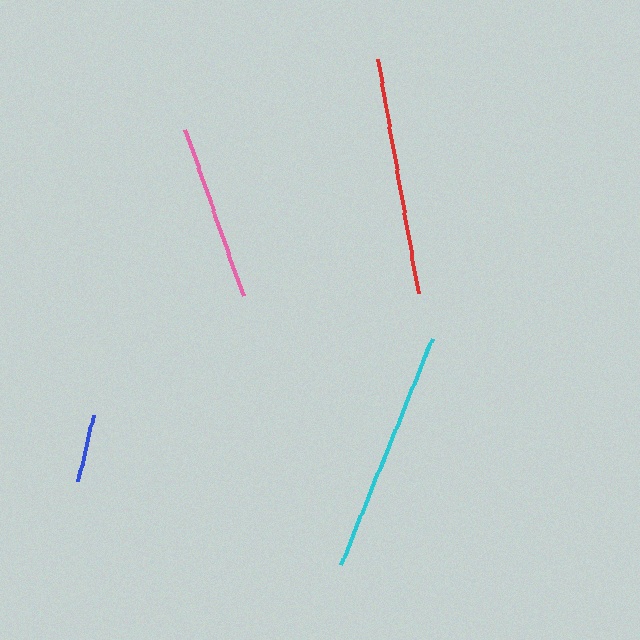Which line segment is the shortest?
The blue line is the shortest at approximately 69 pixels.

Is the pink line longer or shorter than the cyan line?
The cyan line is longer than the pink line.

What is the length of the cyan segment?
The cyan segment is approximately 244 pixels long.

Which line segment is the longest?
The cyan line is the longest at approximately 244 pixels.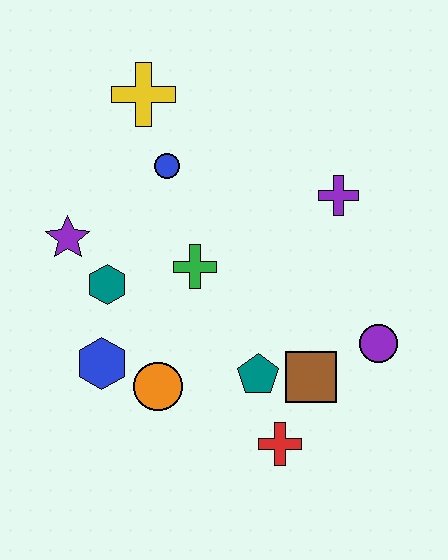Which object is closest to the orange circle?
The blue hexagon is closest to the orange circle.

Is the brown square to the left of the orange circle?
No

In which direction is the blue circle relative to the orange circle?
The blue circle is above the orange circle.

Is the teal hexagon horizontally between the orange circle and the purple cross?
No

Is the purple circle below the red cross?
No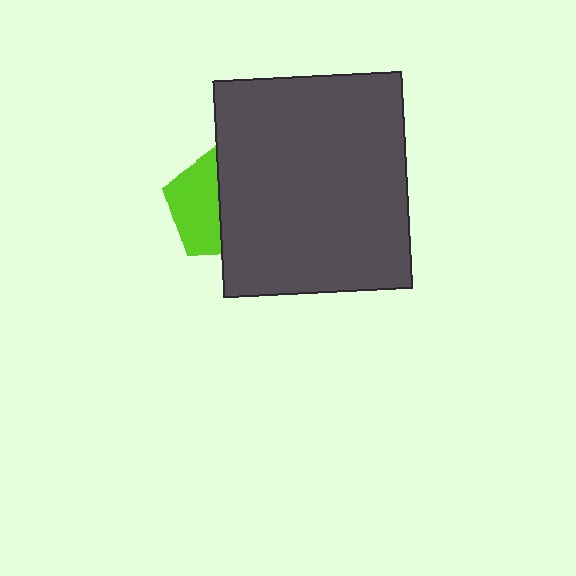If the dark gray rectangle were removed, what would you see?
You would see the complete lime pentagon.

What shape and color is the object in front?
The object in front is a dark gray rectangle.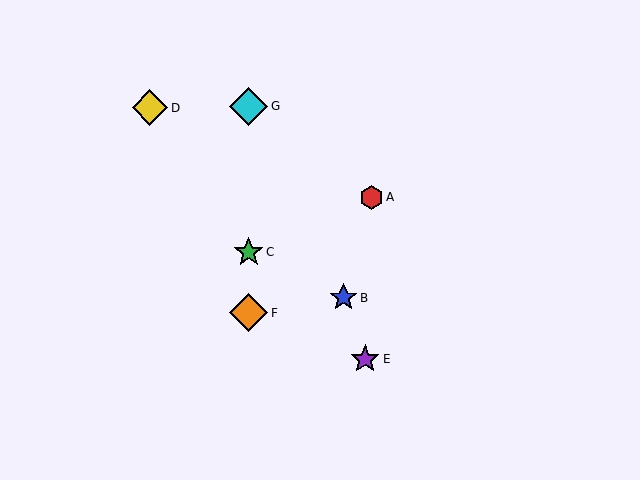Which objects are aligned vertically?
Objects C, F, G are aligned vertically.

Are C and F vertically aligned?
Yes, both are at x≈249.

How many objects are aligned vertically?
3 objects (C, F, G) are aligned vertically.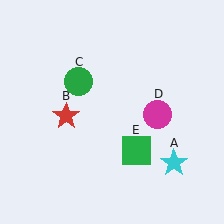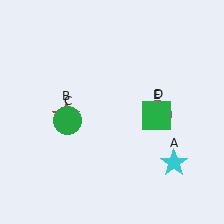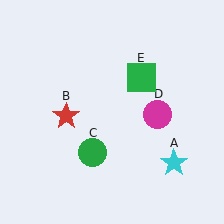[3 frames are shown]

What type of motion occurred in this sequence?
The green circle (object C), green square (object E) rotated counterclockwise around the center of the scene.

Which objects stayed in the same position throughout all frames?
Cyan star (object A) and red star (object B) and magenta circle (object D) remained stationary.